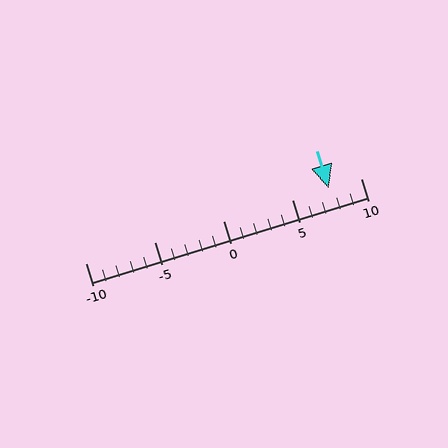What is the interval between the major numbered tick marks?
The major tick marks are spaced 5 units apart.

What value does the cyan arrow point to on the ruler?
The cyan arrow points to approximately 8.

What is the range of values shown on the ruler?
The ruler shows values from -10 to 10.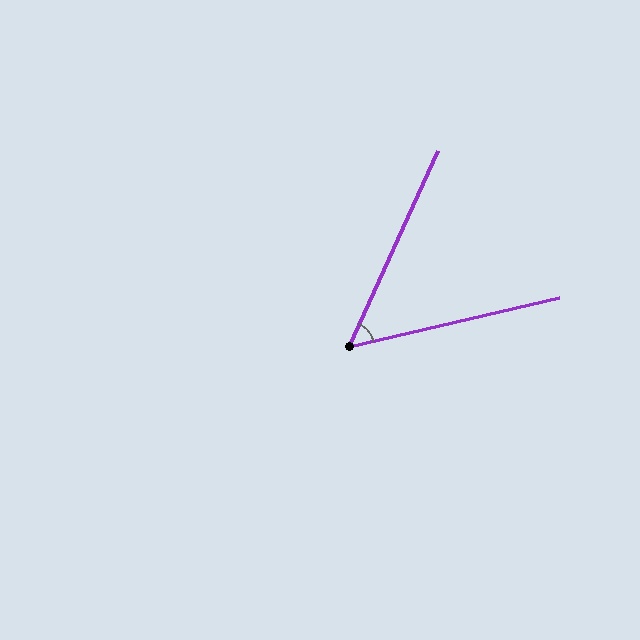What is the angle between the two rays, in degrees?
Approximately 52 degrees.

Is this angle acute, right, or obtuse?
It is acute.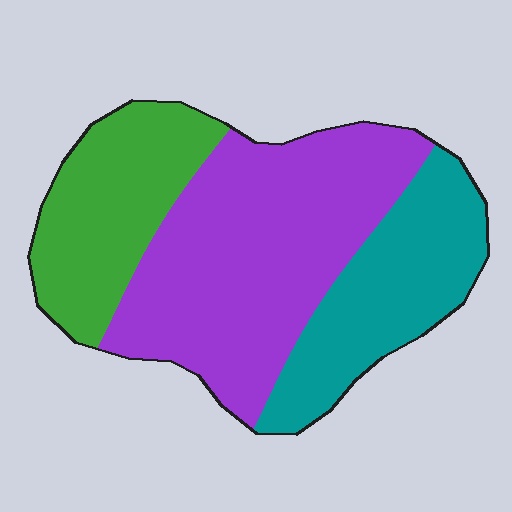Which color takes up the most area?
Purple, at roughly 50%.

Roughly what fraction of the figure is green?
Green takes up about one quarter (1/4) of the figure.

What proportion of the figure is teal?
Teal takes up about one quarter (1/4) of the figure.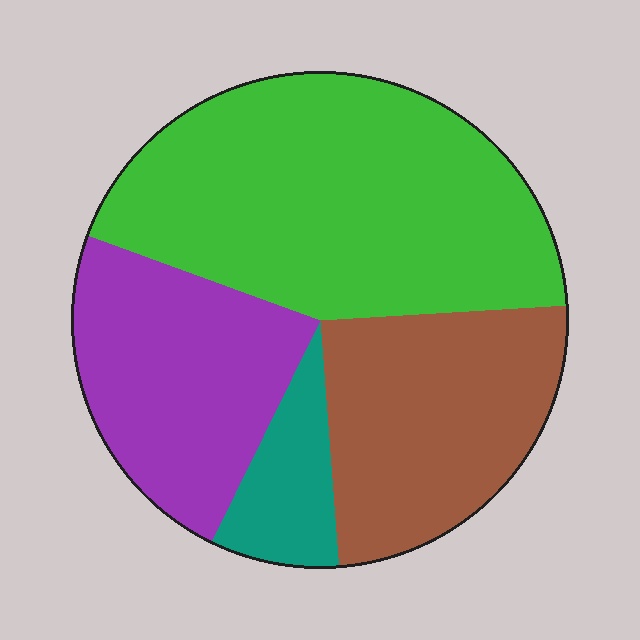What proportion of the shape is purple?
Purple takes up about one quarter (1/4) of the shape.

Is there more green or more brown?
Green.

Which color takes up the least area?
Teal, at roughly 10%.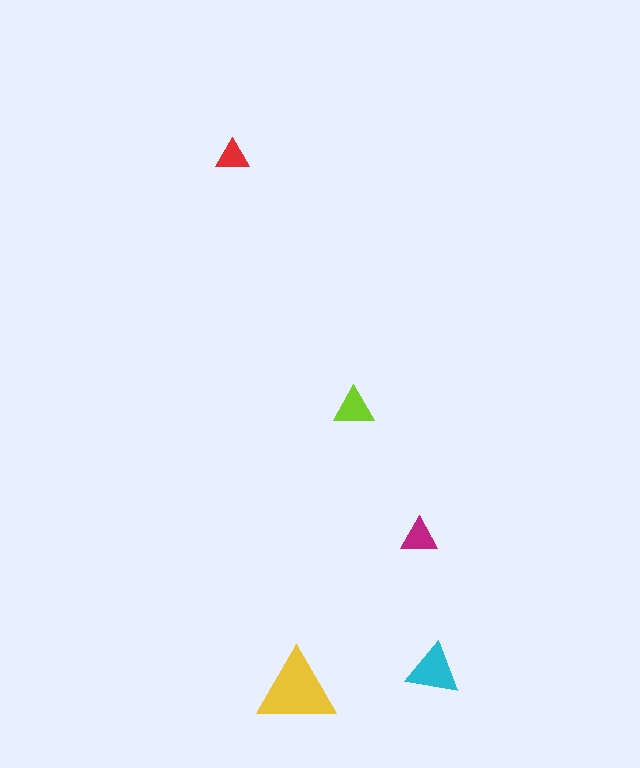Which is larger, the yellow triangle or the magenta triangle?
The yellow one.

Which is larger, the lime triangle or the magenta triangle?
The lime one.